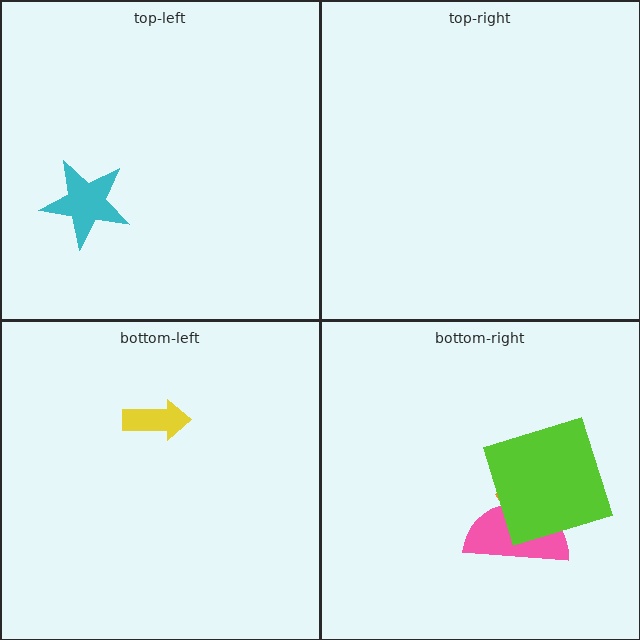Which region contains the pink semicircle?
The bottom-right region.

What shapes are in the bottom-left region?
The yellow arrow.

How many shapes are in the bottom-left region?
1.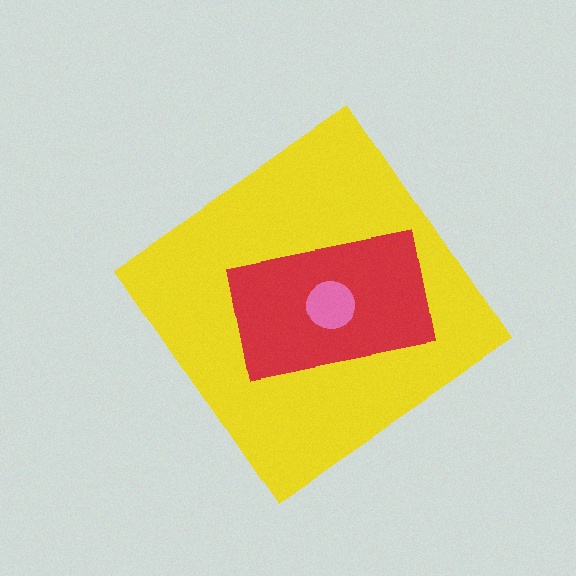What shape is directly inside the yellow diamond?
The red rectangle.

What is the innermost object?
The pink circle.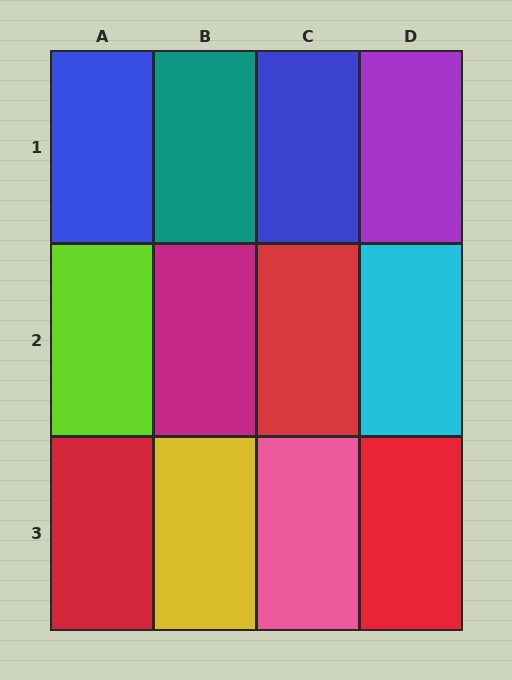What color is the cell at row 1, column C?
Blue.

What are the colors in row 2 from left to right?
Lime, magenta, red, cyan.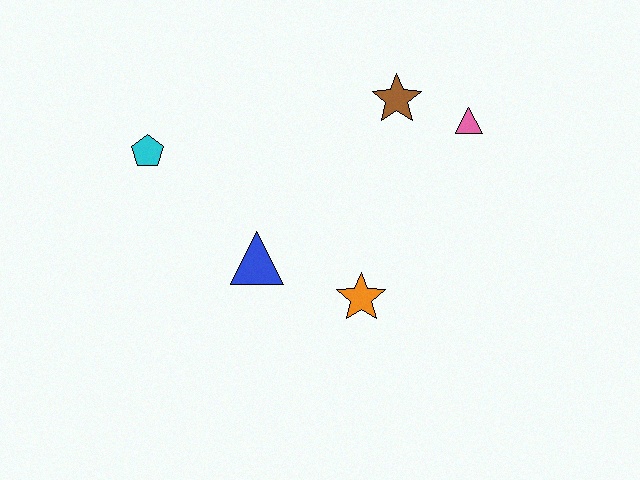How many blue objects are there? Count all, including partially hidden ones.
There is 1 blue object.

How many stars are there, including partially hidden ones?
There are 2 stars.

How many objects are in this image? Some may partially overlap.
There are 5 objects.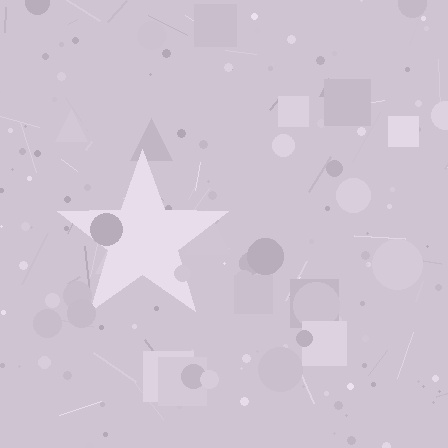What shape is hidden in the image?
A star is hidden in the image.